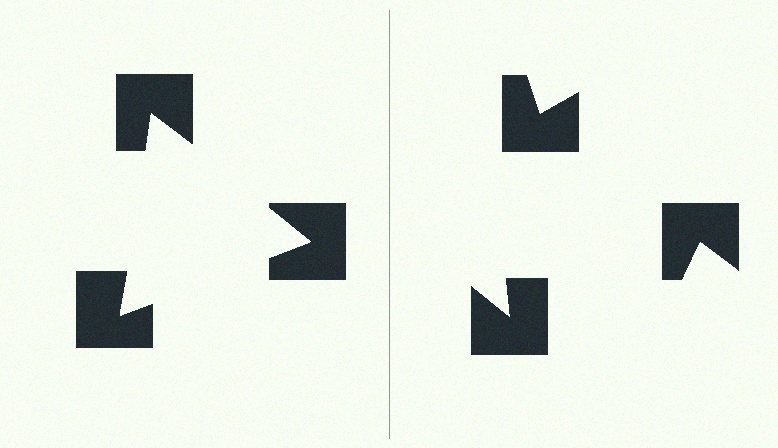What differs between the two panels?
The notched squares are positioned identically on both sides; only the wedge orientations differ. On the left they align to a triangle; on the right they are misaligned.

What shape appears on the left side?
An illusory triangle.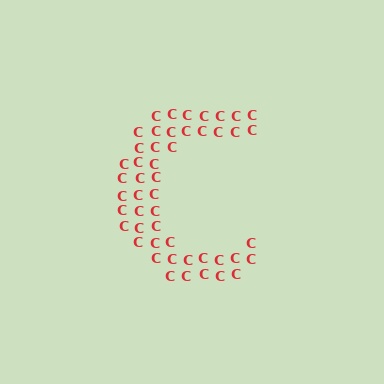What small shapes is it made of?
It is made of small letter C's.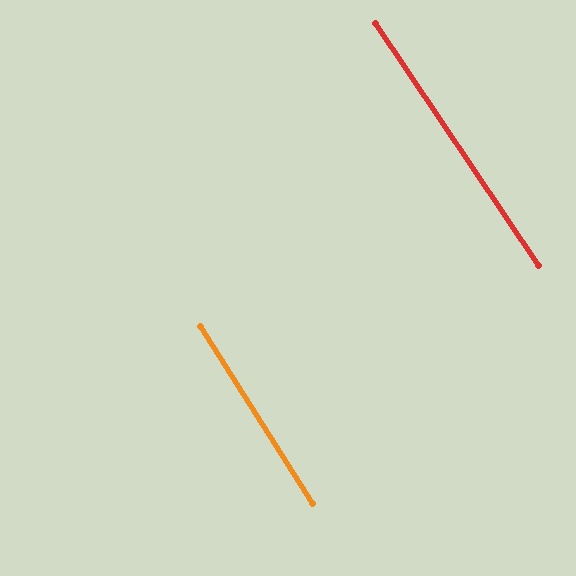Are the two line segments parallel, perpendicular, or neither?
Parallel — their directions differ by only 1.5°.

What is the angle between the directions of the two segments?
Approximately 2 degrees.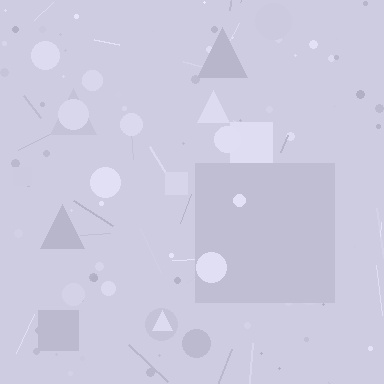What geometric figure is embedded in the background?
A square is embedded in the background.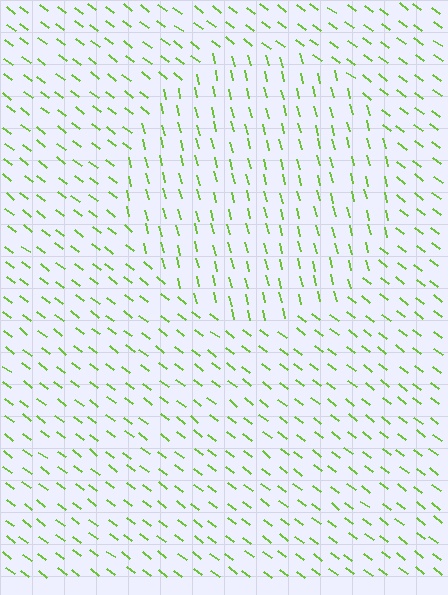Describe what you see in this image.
The image is filled with small lime line segments. A circle region in the image has lines oriented differently from the surrounding lines, creating a visible texture boundary.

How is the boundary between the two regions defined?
The boundary is defined purely by a change in line orientation (approximately 39 degrees difference). All lines are the same color and thickness.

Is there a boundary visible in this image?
Yes, there is a texture boundary formed by a change in line orientation.